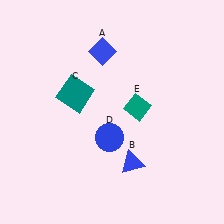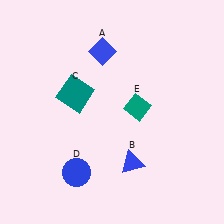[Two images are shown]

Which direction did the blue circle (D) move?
The blue circle (D) moved down.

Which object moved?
The blue circle (D) moved down.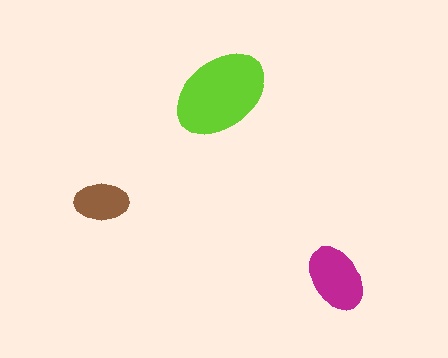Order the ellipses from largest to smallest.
the lime one, the magenta one, the brown one.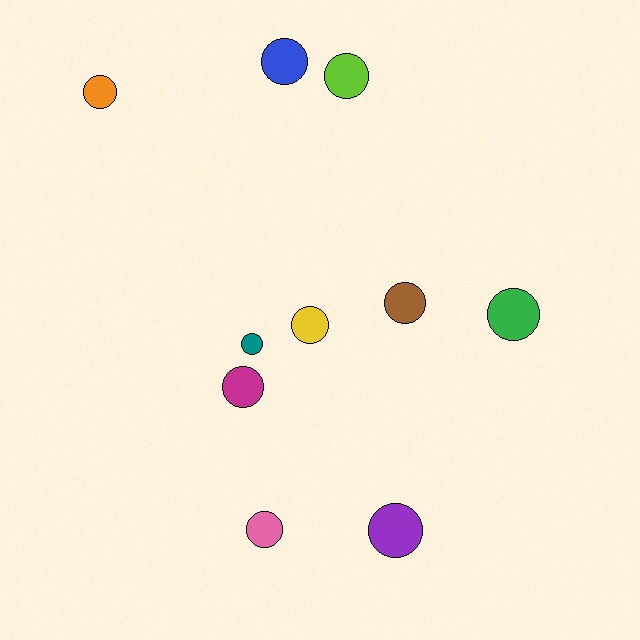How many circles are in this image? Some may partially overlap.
There are 10 circles.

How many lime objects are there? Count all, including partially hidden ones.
There is 1 lime object.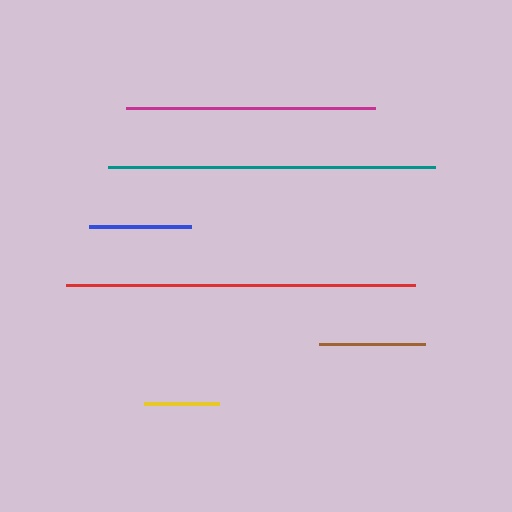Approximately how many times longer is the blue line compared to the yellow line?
The blue line is approximately 1.4 times the length of the yellow line.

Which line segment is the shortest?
The yellow line is the shortest at approximately 75 pixels.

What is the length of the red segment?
The red segment is approximately 349 pixels long.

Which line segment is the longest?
The red line is the longest at approximately 349 pixels.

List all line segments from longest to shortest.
From longest to shortest: red, teal, magenta, brown, blue, yellow.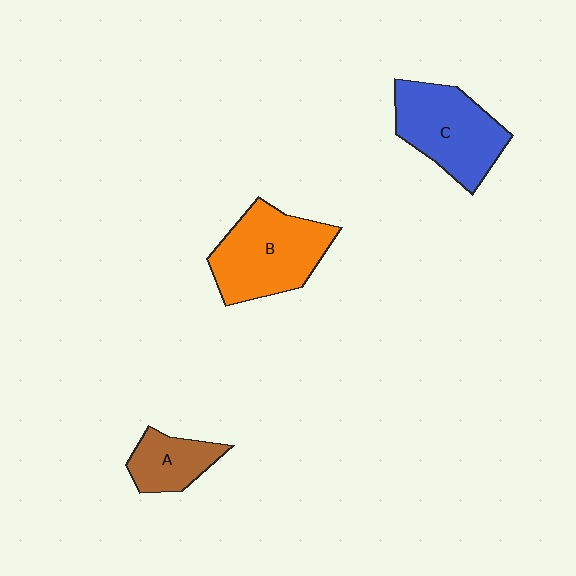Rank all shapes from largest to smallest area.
From largest to smallest: B (orange), C (blue), A (brown).